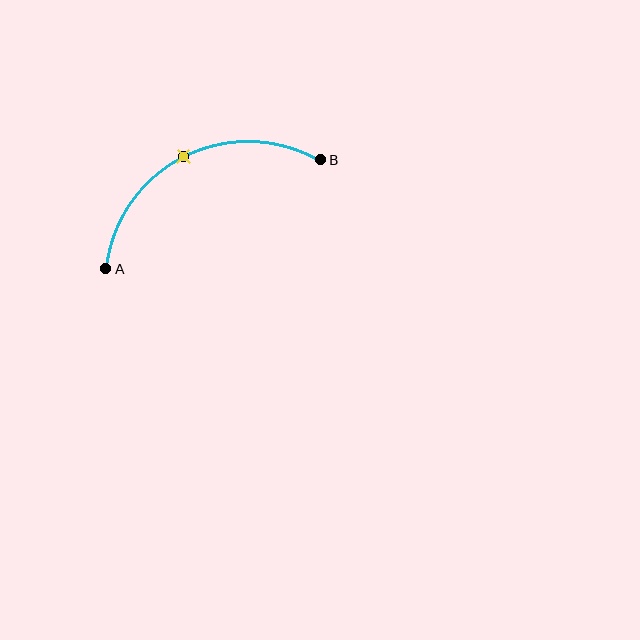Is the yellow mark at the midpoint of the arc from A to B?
Yes. The yellow mark lies on the arc at equal arc-length from both A and B — it is the arc midpoint.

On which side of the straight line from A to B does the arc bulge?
The arc bulges above the straight line connecting A and B.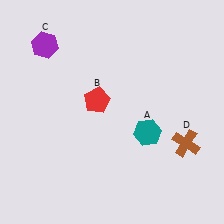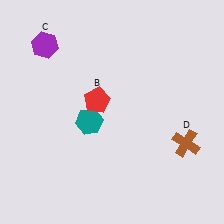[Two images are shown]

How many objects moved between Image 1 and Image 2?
1 object moved between the two images.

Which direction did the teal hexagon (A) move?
The teal hexagon (A) moved left.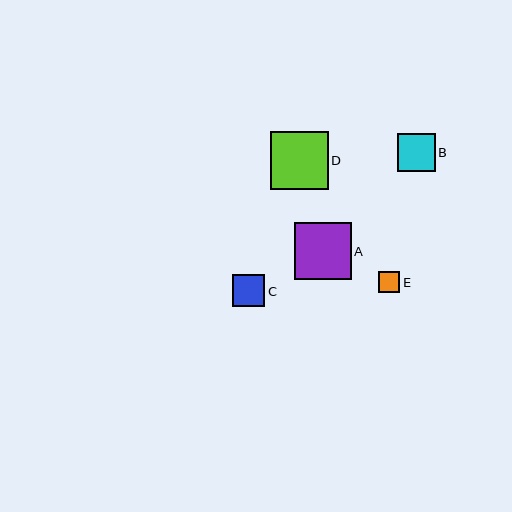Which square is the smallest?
Square E is the smallest with a size of approximately 21 pixels.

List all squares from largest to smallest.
From largest to smallest: D, A, B, C, E.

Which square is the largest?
Square D is the largest with a size of approximately 58 pixels.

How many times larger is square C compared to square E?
Square C is approximately 1.6 times the size of square E.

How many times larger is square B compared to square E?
Square B is approximately 1.8 times the size of square E.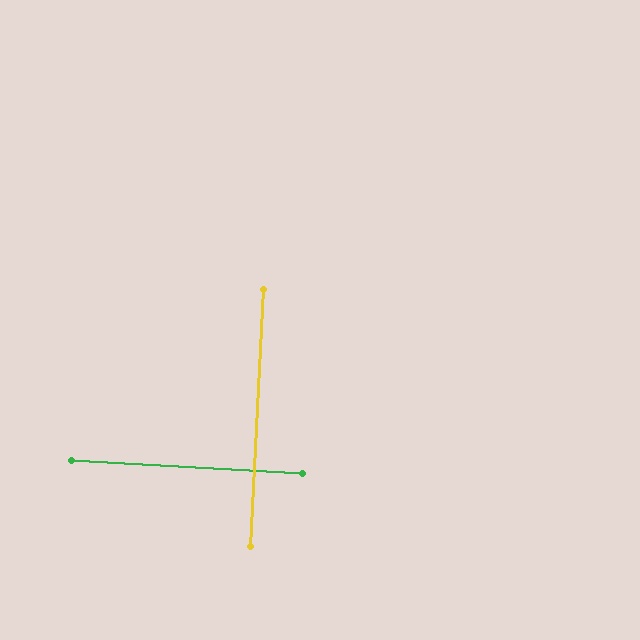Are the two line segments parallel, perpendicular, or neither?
Perpendicular — they meet at approximately 90°.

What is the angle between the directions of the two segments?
Approximately 90 degrees.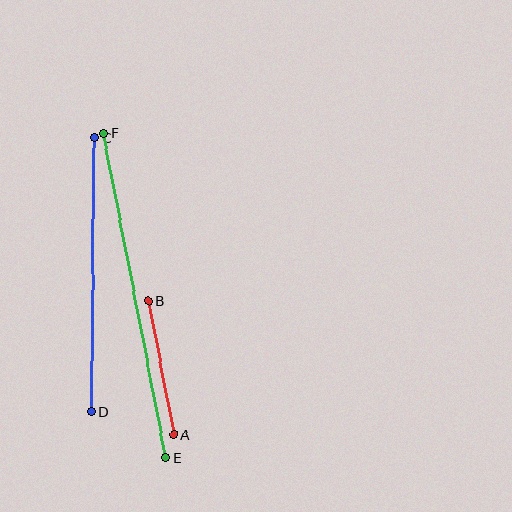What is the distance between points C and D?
The distance is approximately 274 pixels.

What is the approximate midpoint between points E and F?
The midpoint is at approximately (135, 295) pixels.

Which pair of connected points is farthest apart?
Points E and F are farthest apart.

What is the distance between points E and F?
The distance is approximately 330 pixels.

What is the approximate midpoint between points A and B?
The midpoint is at approximately (161, 368) pixels.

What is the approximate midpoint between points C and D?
The midpoint is at approximately (93, 274) pixels.